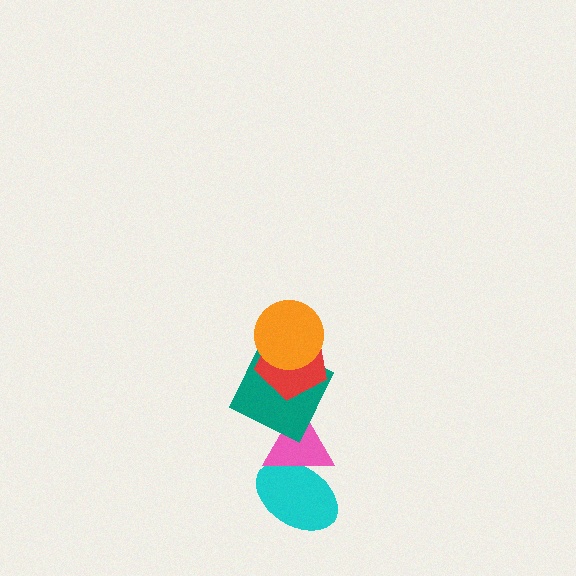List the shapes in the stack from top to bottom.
From top to bottom: the orange circle, the red pentagon, the teal square, the pink triangle, the cyan ellipse.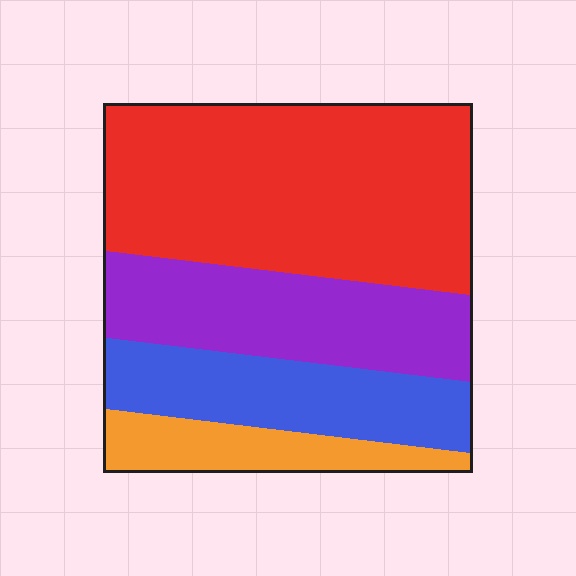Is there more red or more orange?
Red.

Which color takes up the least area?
Orange, at roughly 10%.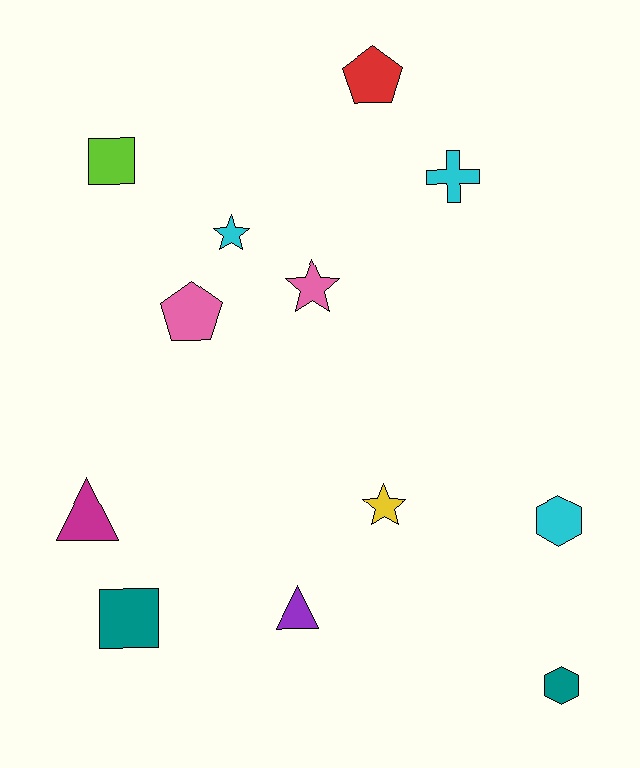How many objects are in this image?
There are 12 objects.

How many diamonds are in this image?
There are no diamonds.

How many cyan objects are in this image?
There are 3 cyan objects.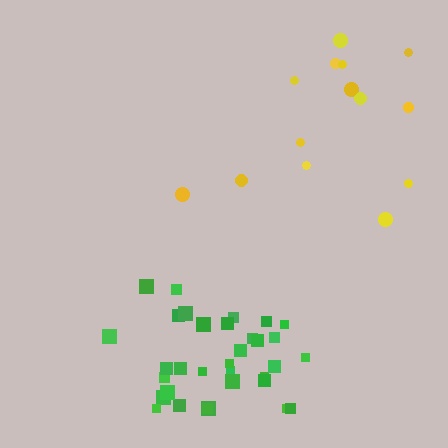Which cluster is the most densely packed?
Green.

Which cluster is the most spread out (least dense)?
Yellow.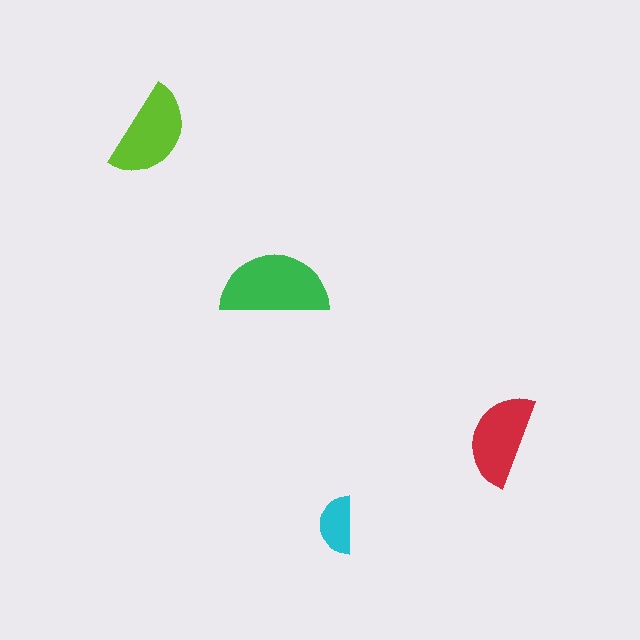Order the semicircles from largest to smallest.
the green one, the lime one, the red one, the cyan one.